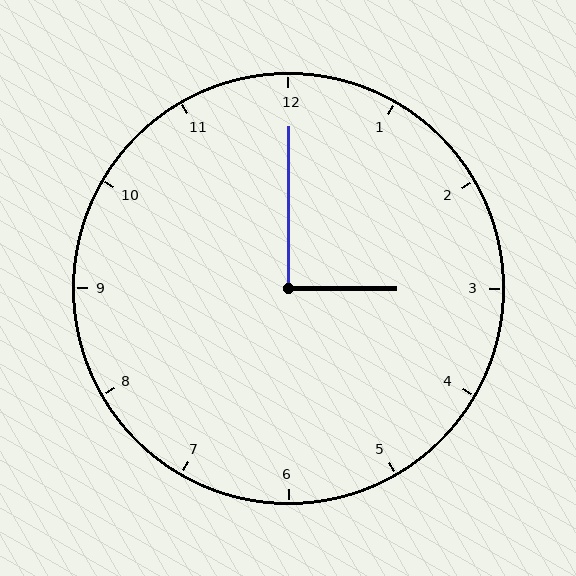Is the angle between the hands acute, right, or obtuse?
It is right.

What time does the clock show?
3:00.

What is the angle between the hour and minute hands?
Approximately 90 degrees.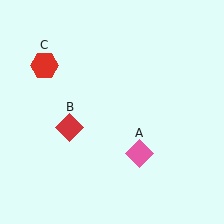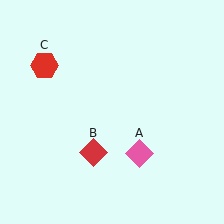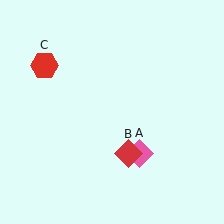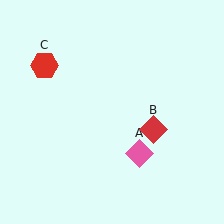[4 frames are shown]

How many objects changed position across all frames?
1 object changed position: red diamond (object B).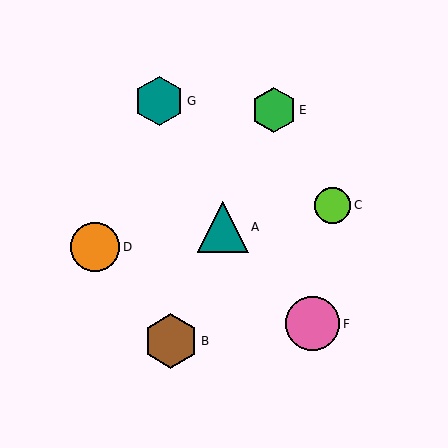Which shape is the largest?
The brown hexagon (labeled B) is the largest.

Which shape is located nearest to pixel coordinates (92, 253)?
The orange circle (labeled D) at (95, 247) is nearest to that location.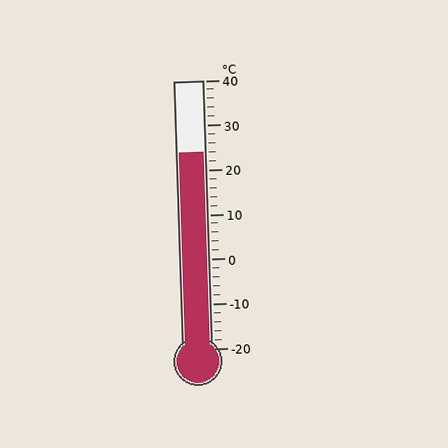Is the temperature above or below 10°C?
The temperature is above 10°C.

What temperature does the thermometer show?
The thermometer shows approximately 24°C.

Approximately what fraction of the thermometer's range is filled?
The thermometer is filled to approximately 75% of its range.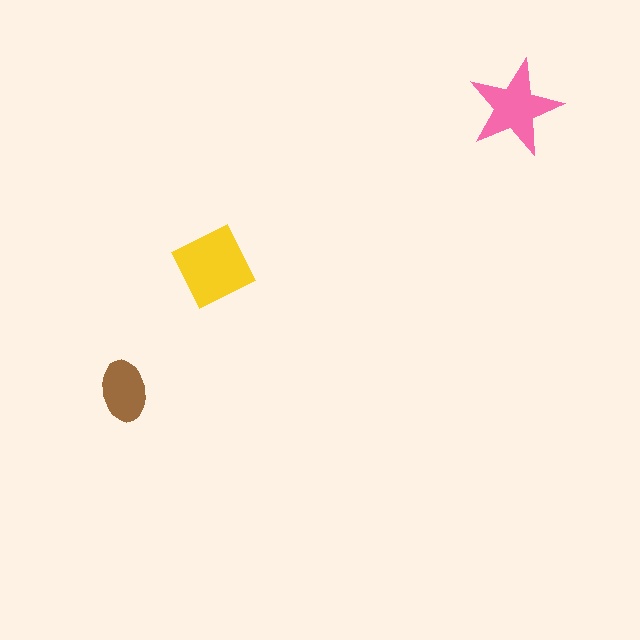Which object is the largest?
The yellow diamond.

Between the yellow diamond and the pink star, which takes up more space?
The yellow diamond.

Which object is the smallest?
The brown ellipse.